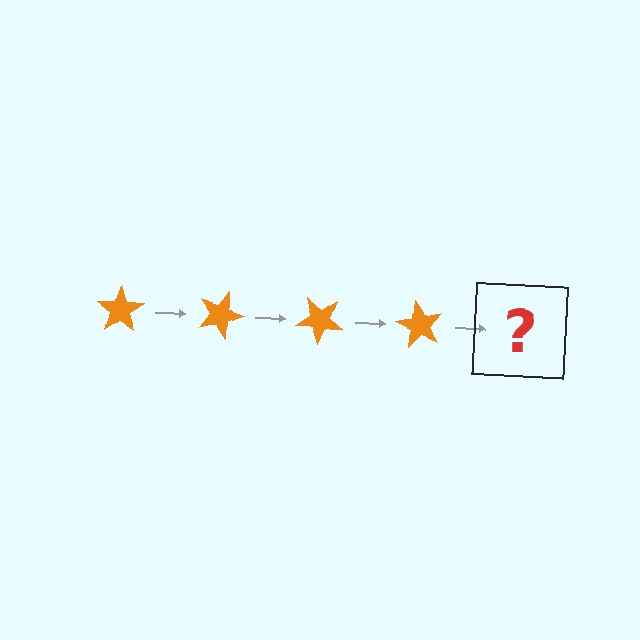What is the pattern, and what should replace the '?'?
The pattern is that the star rotates 20 degrees each step. The '?' should be an orange star rotated 80 degrees.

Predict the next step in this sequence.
The next step is an orange star rotated 80 degrees.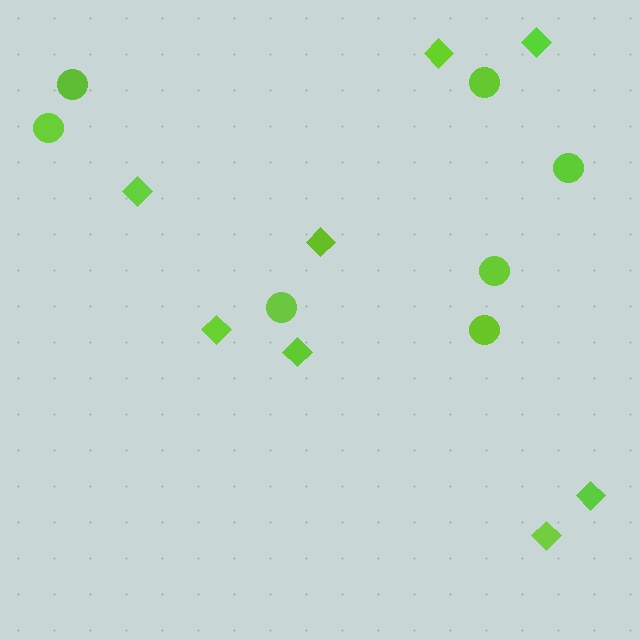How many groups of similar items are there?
There are 2 groups: one group of diamonds (8) and one group of circles (7).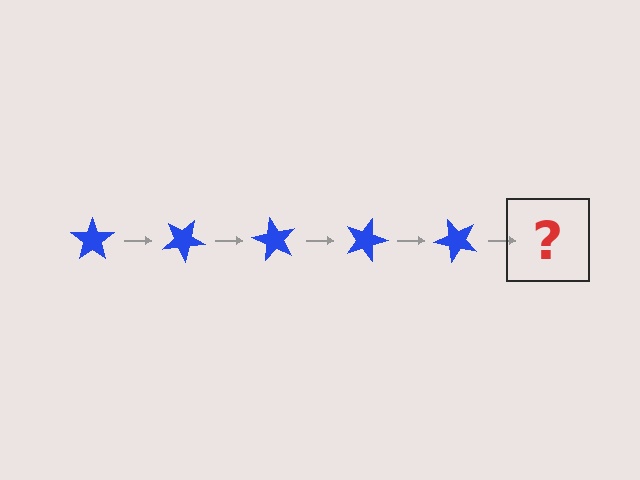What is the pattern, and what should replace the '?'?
The pattern is that the star rotates 30 degrees each step. The '?' should be a blue star rotated 150 degrees.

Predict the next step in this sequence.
The next step is a blue star rotated 150 degrees.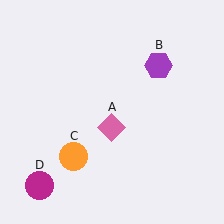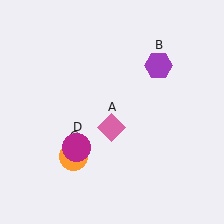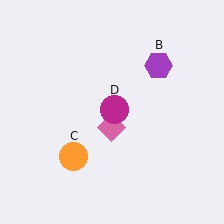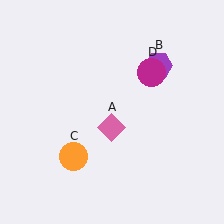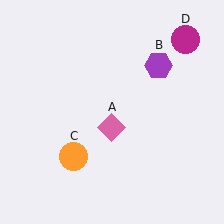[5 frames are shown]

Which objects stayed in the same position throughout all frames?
Pink diamond (object A) and purple hexagon (object B) and orange circle (object C) remained stationary.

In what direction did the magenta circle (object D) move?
The magenta circle (object D) moved up and to the right.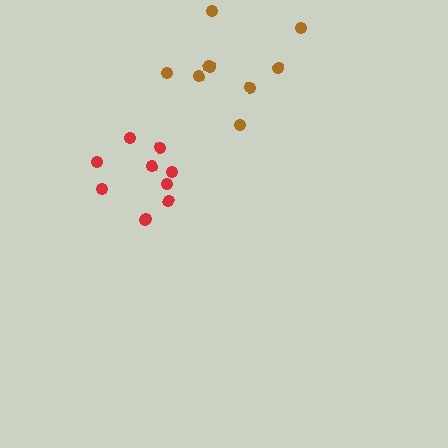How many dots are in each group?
Group 1: 9 dots, Group 2: 10 dots (19 total).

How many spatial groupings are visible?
There are 2 spatial groupings.